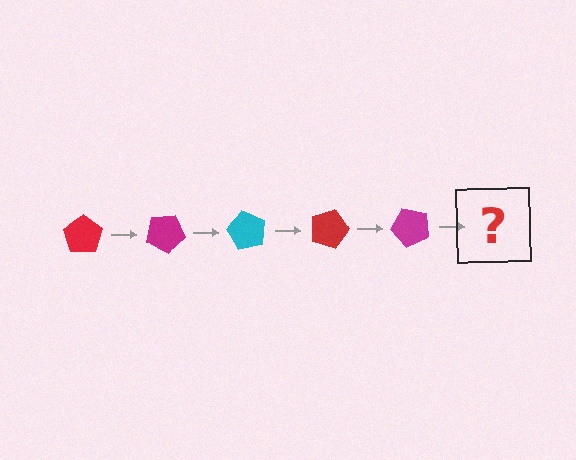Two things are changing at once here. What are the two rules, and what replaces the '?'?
The two rules are that it rotates 30 degrees each step and the color cycles through red, magenta, and cyan. The '?' should be a cyan pentagon, rotated 150 degrees from the start.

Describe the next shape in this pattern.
It should be a cyan pentagon, rotated 150 degrees from the start.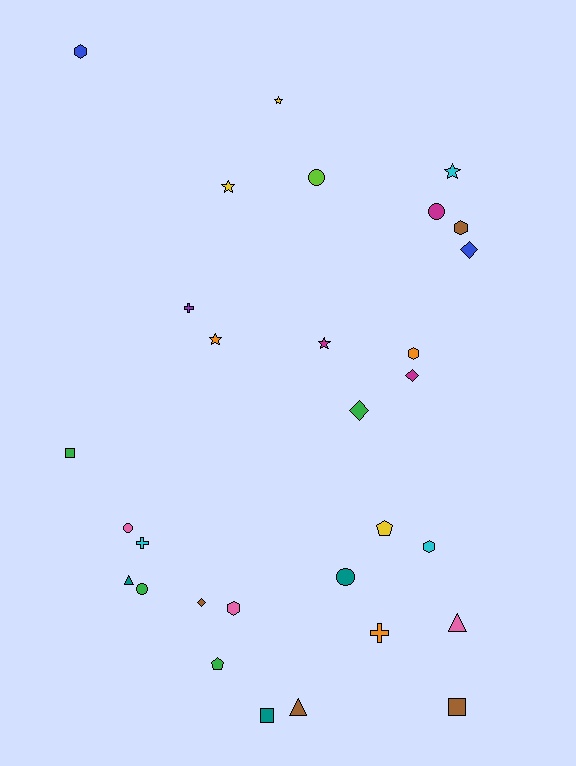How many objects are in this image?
There are 30 objects.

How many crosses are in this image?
There are 3 crosses.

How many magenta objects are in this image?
There are 3 magenta objects.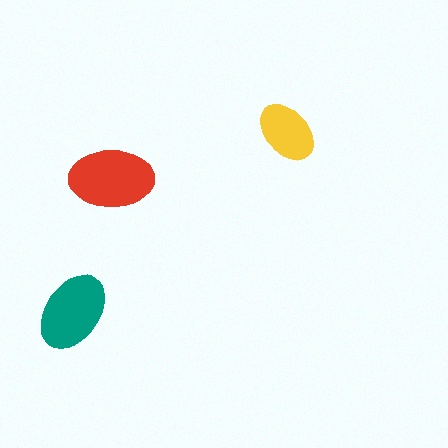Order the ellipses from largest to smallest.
the red one, the teal one, the yellow one.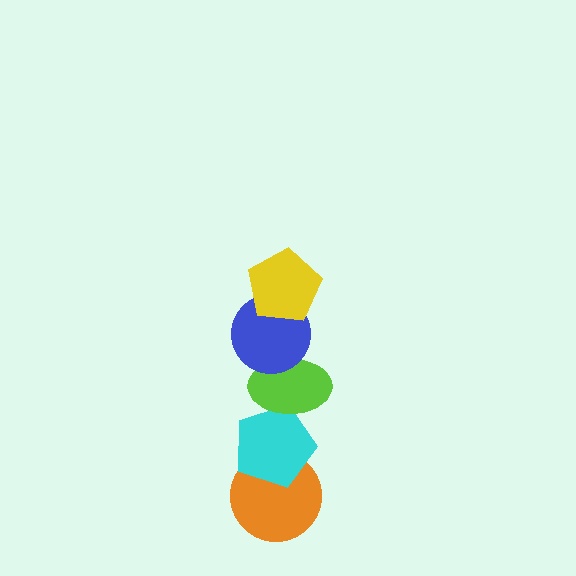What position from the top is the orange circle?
The orange circle is 5th from the top.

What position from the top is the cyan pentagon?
The cyan pentagon is 4th from the top.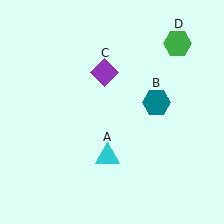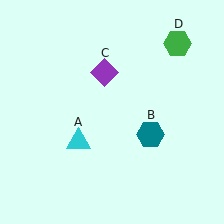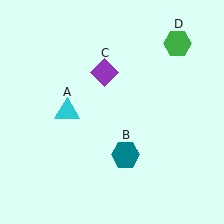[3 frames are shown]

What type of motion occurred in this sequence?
The cyan triangle (object A), teal hexagon (object B) rotated clockwise around the center of the scene.